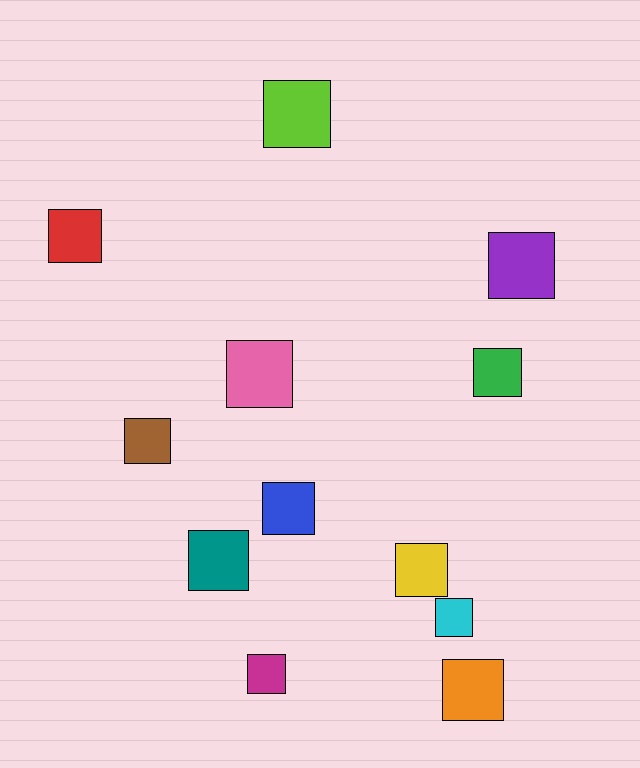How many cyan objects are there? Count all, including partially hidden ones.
There is 1 cyan object.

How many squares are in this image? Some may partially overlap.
There are 12 squares.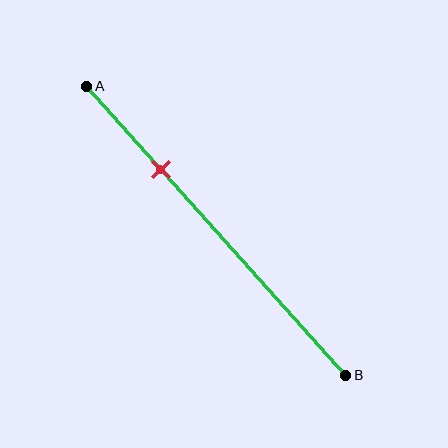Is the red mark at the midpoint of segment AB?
No, the mark is at about 30% from A, not at the 50% midpoint.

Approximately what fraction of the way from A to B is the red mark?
The red mark is approximately 30% of the way from A to B.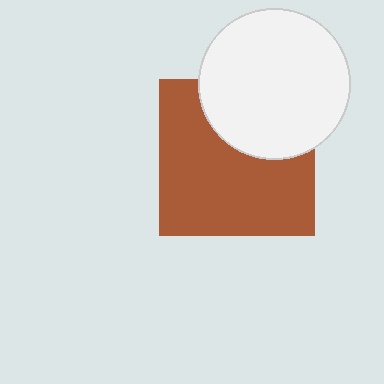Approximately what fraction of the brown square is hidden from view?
Roughly 33% of the brown square is hidden behind the white circle.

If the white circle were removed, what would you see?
You would see the complete brown square.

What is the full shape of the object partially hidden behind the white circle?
The partially hidden object is a brown square.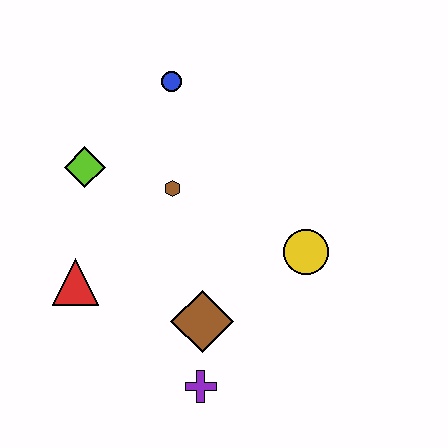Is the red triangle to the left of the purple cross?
Yes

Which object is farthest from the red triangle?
The yellow circle is farthest from the red triangle.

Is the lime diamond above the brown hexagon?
Yes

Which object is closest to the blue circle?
The brown hexagon is closest to the blue circle.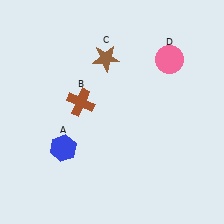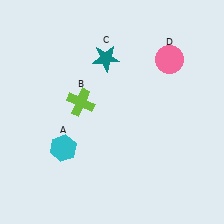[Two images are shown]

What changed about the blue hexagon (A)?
In Image 1, A is blue. In Image 2, it changed to cyan.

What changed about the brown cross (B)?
In Image 1, B is brown. In Image 2, it changed to lime.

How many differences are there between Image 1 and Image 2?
There are 3 differences between the two images.